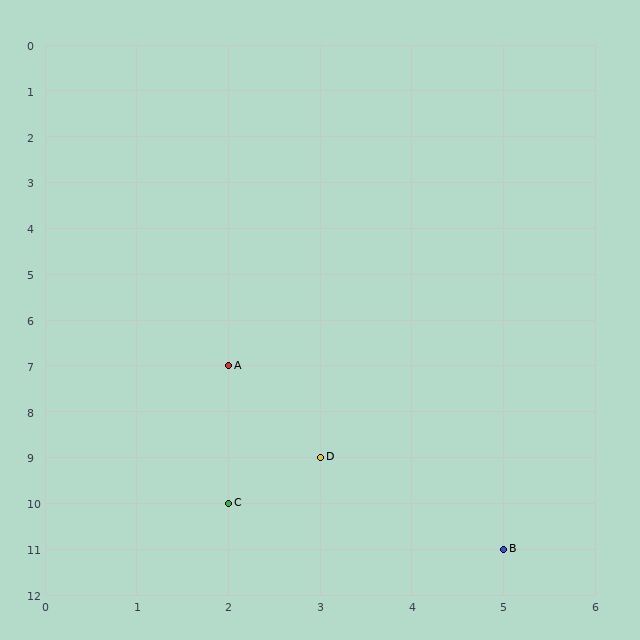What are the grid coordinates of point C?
Point C is at grid coordinates (2, 10).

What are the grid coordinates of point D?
Point D is at grid coordinates (3, 9).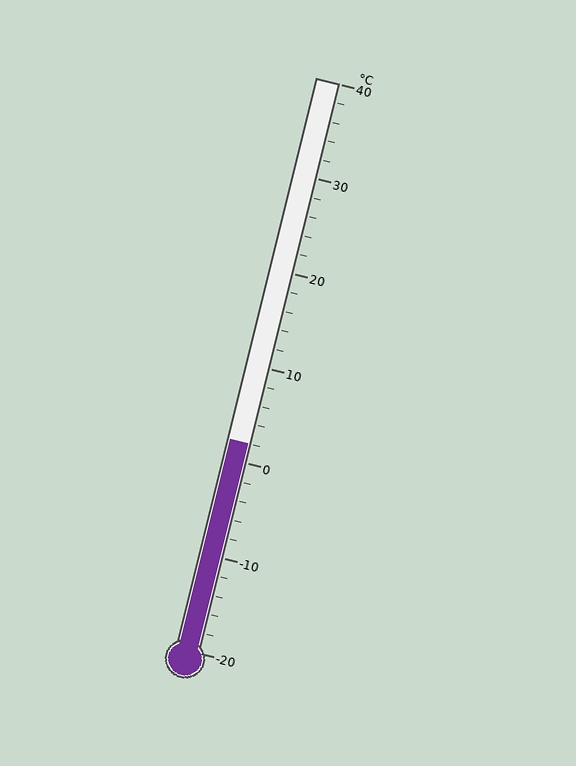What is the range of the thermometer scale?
The thermometer scale ranges from -20°C to 40°C.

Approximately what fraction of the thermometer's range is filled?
The thermometer is filled to approximately 35% of its range.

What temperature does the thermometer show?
The thermometer shows approximately 2°C.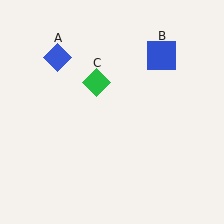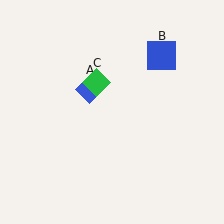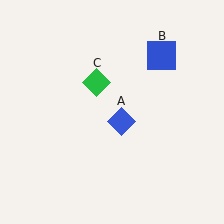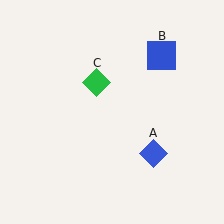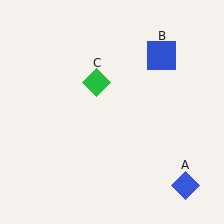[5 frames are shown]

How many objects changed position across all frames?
1 object changed position: blue diamond (object A).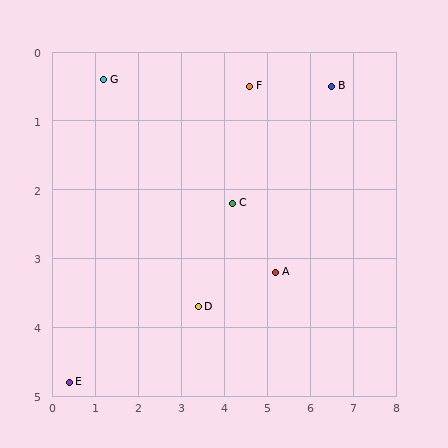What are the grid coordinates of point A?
Point A is at approximately (5.2, 3.2).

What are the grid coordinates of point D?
Point D is at approximately (3.4, 3.7).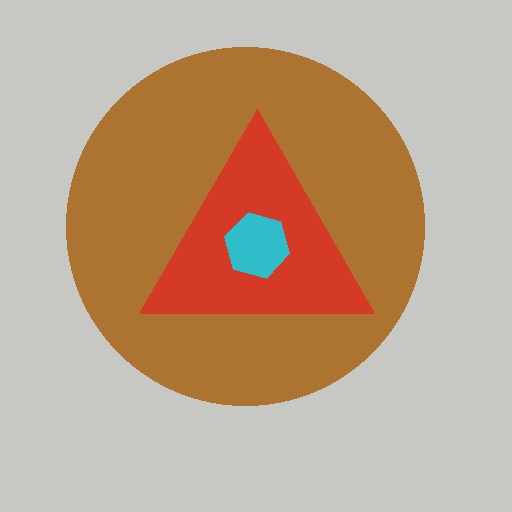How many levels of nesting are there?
3.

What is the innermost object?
The cyan hexagon.